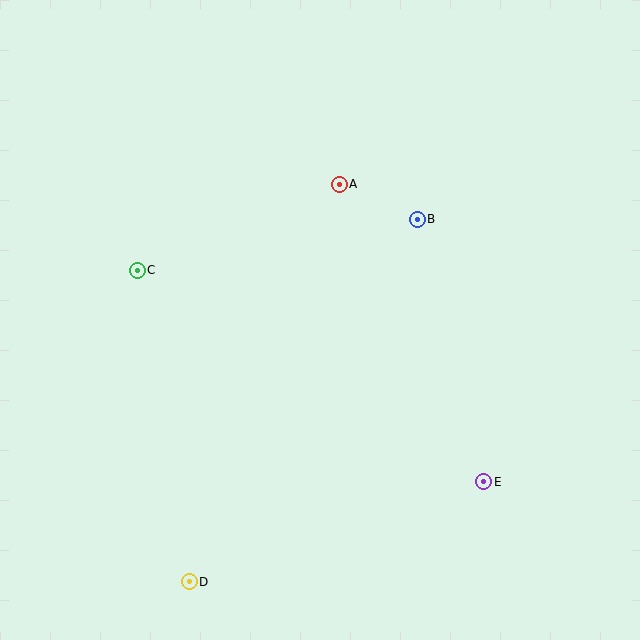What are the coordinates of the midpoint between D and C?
The midpoint between D and C is at (163, 426).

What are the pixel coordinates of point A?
Point A is at (339, 184).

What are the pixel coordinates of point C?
Point C is at (137, 270).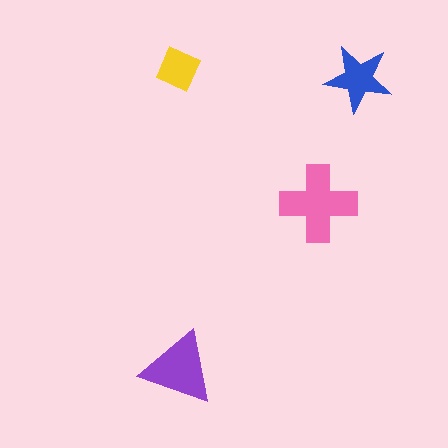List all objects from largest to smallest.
The pink cross, the purple triangle, the blue star, the yellow square.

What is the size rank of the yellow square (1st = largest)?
4th.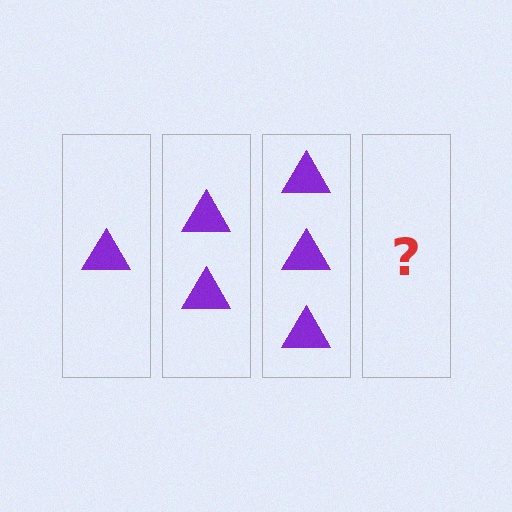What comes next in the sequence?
The next element should be 4 triangles.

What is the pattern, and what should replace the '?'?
The pattern is that each step adds one more triangle. The '?' should be 4 triangles.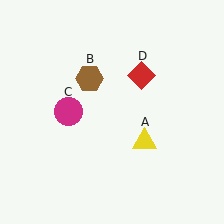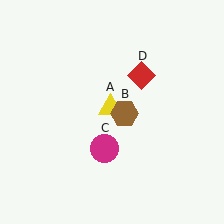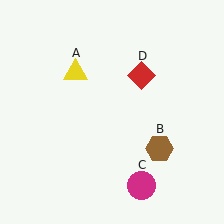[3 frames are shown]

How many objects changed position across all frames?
3 objects changed position: yellow triangle (object A), brown hexagon (object B), magenta circle (object C).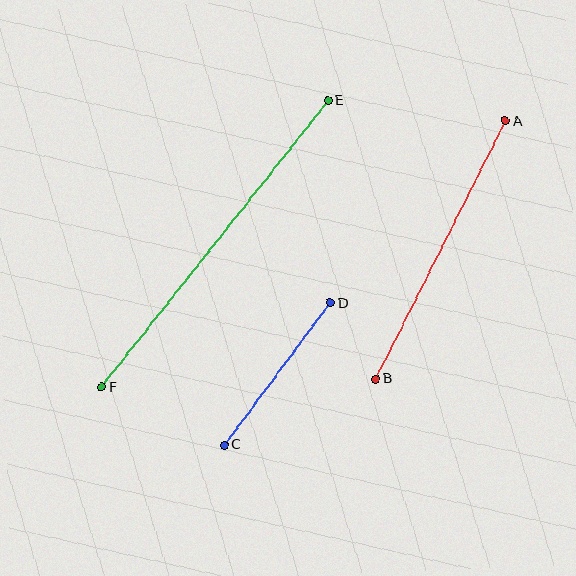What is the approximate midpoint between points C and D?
The midpoint is at approximately (277, 374) pixels.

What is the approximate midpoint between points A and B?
The midpoint is at approximately (440, 250) pixels.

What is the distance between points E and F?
The distance is approximately 365 pixels.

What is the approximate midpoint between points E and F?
The midpoint is at approximately (215, 244) pixels.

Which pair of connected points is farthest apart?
Points E and F are farthest apart.